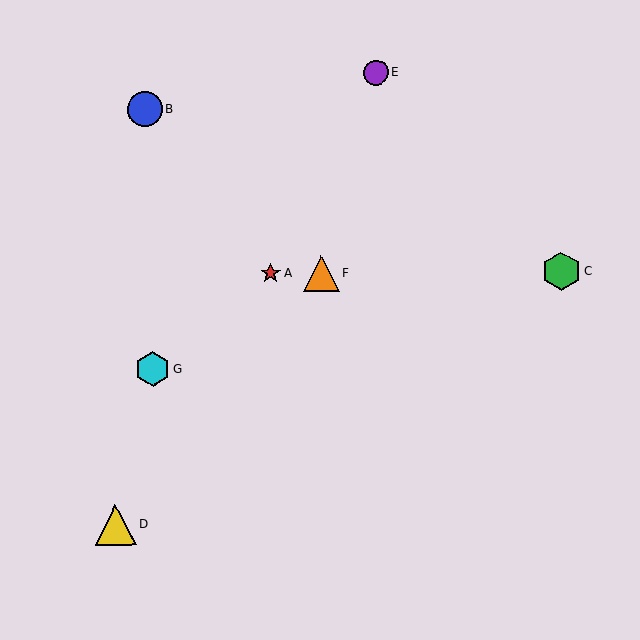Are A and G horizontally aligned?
No, A is at y≈274 and G is at y≈370.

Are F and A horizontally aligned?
Yes, both are at y≈273.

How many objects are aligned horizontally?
3 objects (A, C, F) are aligned horizontally.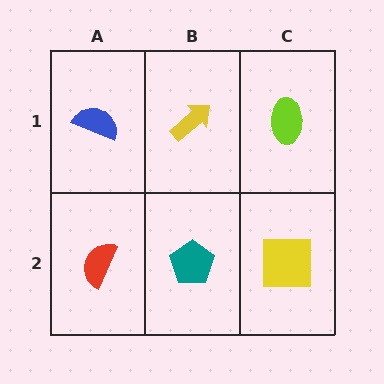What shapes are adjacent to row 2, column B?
A yellow arrow (row 1, column B), a red semicircle (row 2, column A), a yellow square (row 2, column C).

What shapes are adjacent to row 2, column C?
A lime ellipse (row 1, column C), a teal pentagon (row 2, column B).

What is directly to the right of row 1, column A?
A yellow arrow.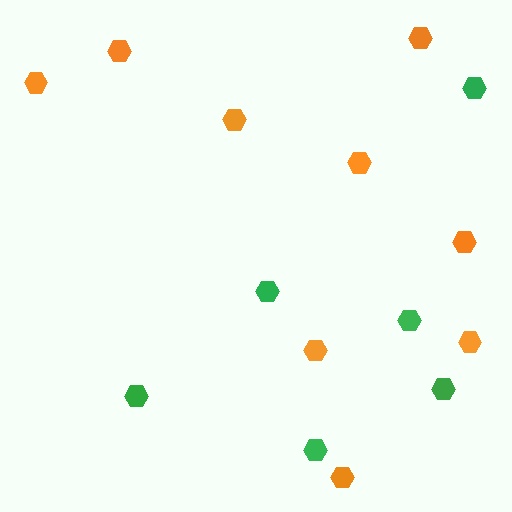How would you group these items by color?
There are 2 groups: one group of orange hexagons (9) and one group of green hexagons (6).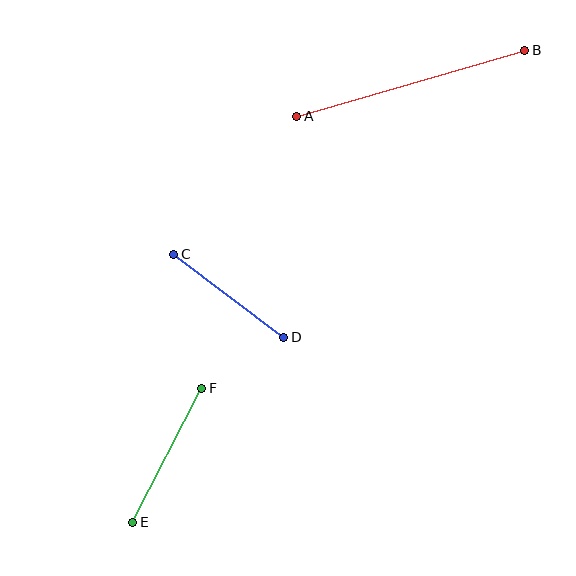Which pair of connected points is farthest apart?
Points A and B are farthest apart.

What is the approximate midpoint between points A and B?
The midpoint is at approximately (411, 83) pixels.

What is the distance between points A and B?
The distance is approximately 237 pixels.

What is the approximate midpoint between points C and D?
The midpoint is at approximately (229, 296) pixels.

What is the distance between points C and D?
The distance is approximately 138 pixels.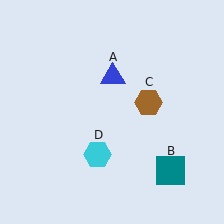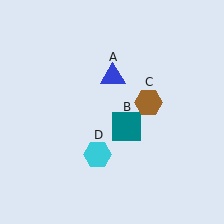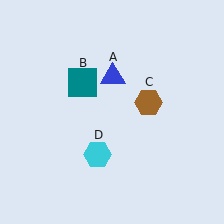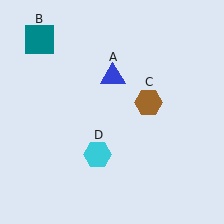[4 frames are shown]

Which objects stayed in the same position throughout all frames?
Blue triangle (object A) and brown hexagon (object C) and cyan hexagon (object D) remained stationary.